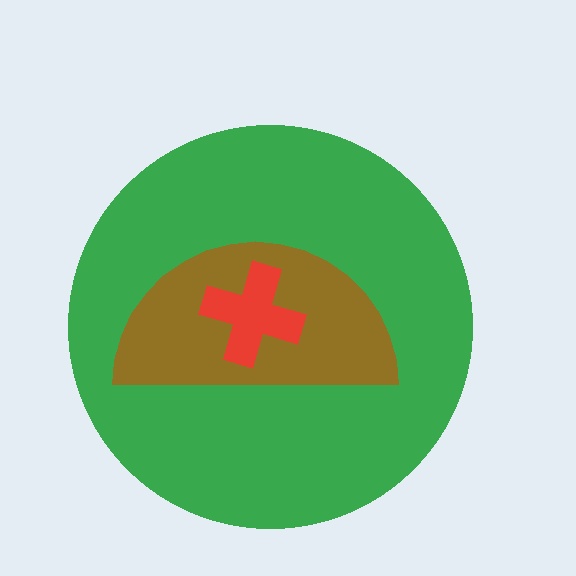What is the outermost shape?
The green circle.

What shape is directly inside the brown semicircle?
The red cross.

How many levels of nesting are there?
3.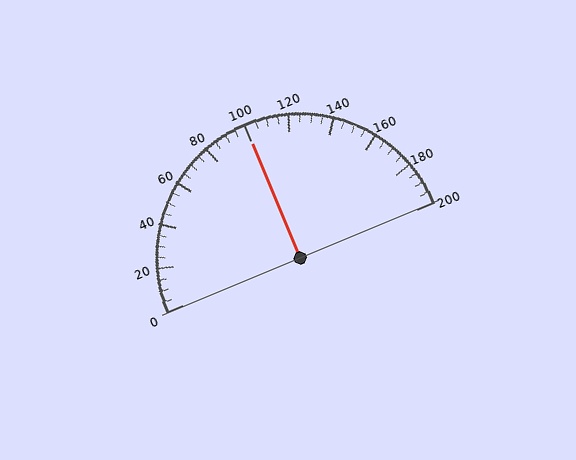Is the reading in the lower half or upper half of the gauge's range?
The reading is in the upper half of the range (0 to 200).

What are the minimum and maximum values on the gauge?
The gauge ranges from 0 to 200.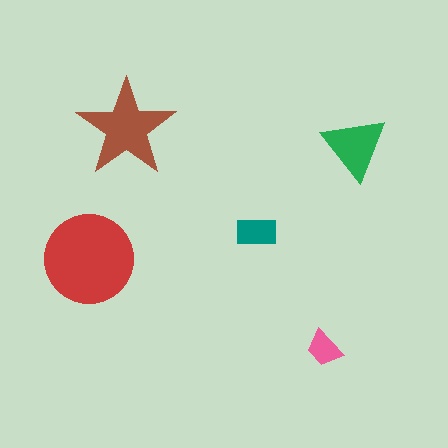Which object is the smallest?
The pink trapezoid.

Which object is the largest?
The red circle.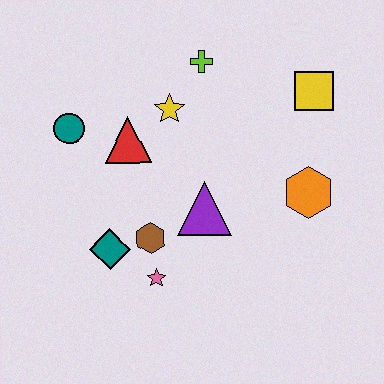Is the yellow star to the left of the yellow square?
Yes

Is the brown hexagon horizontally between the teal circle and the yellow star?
Yes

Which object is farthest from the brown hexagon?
The yellow square is farthest from the brown hexagon.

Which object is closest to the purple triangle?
The brown hexagon is closest to the purple triangle.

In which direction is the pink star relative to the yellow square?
The pink star is below the yellow square.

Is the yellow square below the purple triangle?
No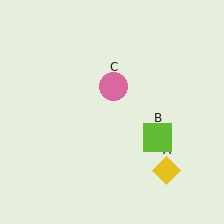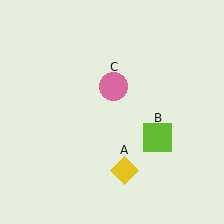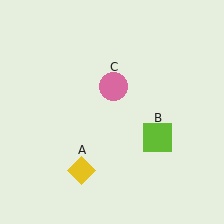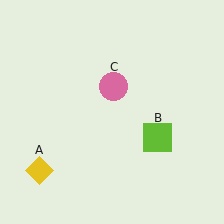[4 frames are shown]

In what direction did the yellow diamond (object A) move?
The yellow diamond (object A) moved left.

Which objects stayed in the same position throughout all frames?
Lime square (object B) and pink circle (object C) remained stationary.